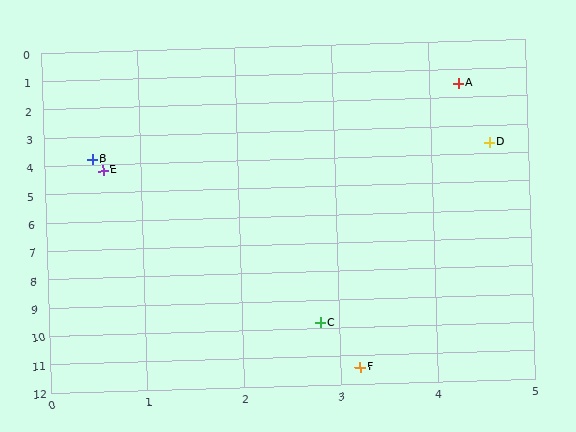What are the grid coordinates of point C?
Point C is at approximately (2.8, 9.8).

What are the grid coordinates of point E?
Point E is at approximately (0.6, 4.2).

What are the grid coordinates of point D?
Point D is at approximately (4.6, 3.6).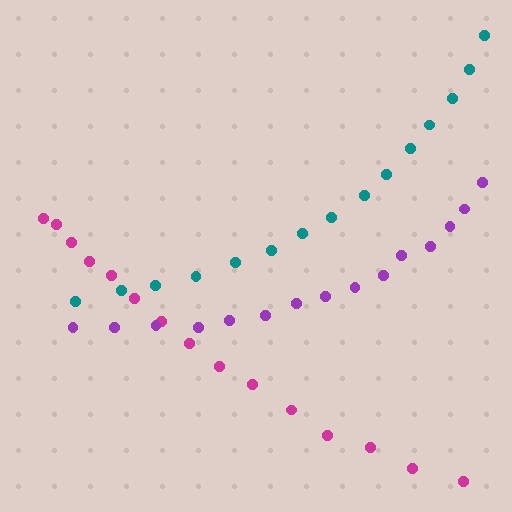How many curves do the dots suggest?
There are 3 distinct paths.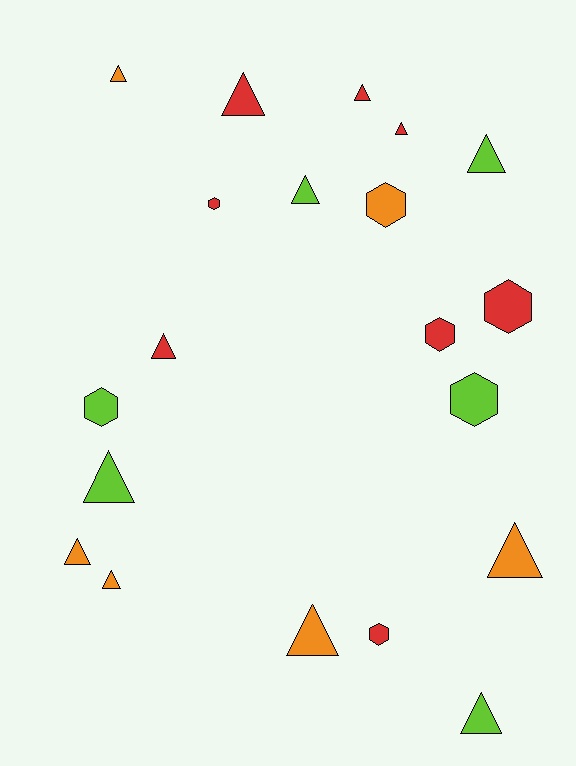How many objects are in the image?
There are 20 objects.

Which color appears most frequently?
Red, with 8 objects.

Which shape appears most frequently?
Triangle, with 13 objects.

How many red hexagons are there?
There are 4 red hexagons.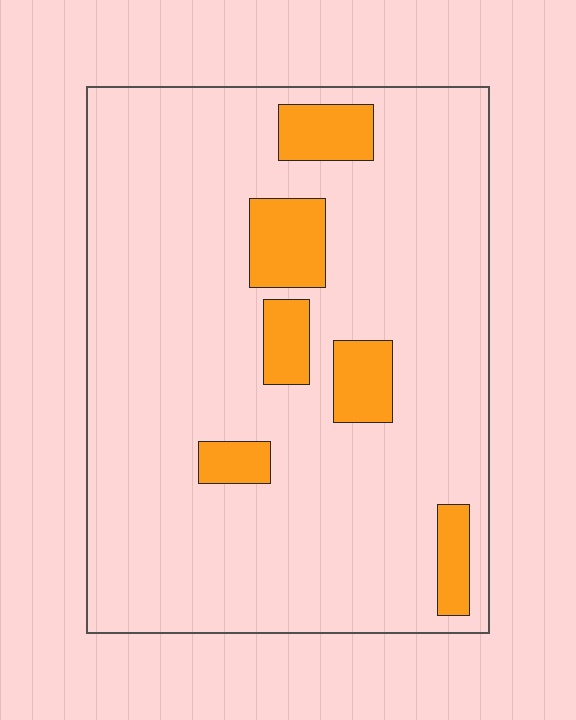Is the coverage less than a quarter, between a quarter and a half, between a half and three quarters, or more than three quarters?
Less than a quarter.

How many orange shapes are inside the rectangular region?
6.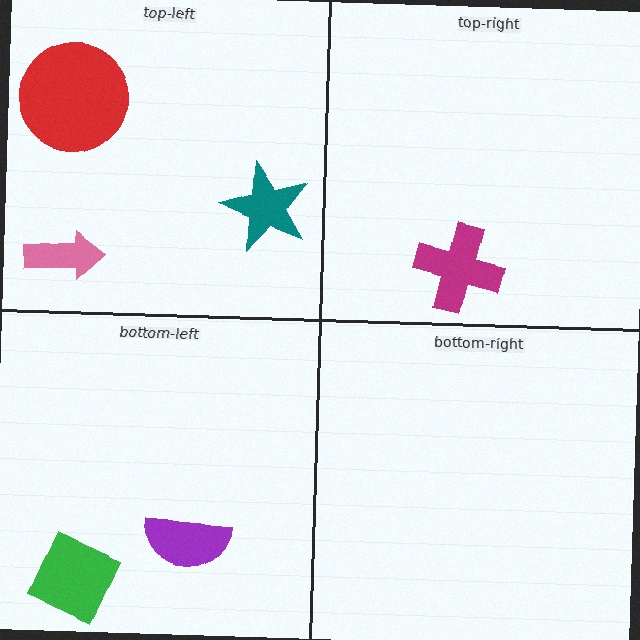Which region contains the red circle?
The top-left region.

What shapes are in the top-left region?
The pink arrow, the red circle, the teal star.